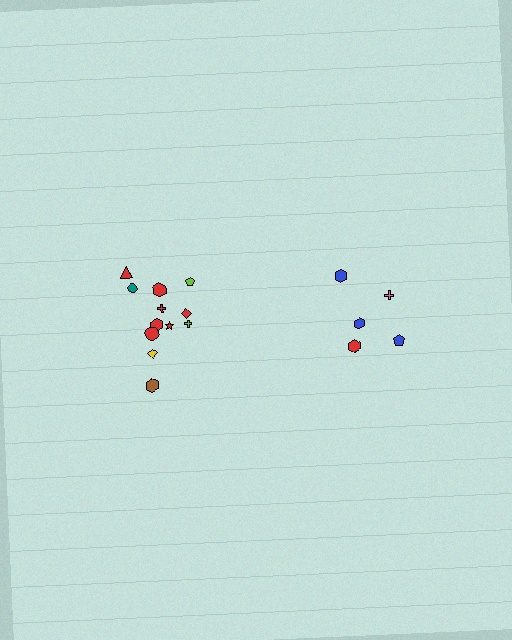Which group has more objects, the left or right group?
The left group.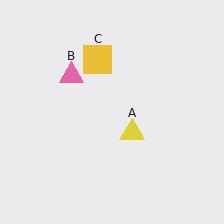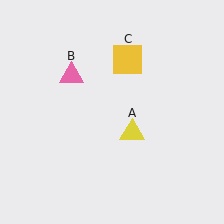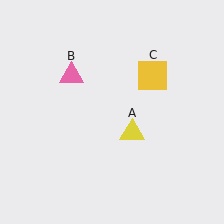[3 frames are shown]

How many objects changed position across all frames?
1 object changed position: yellow square (object C).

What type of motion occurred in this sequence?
The yellow square (object C) rotated clockwise around the center of the scene.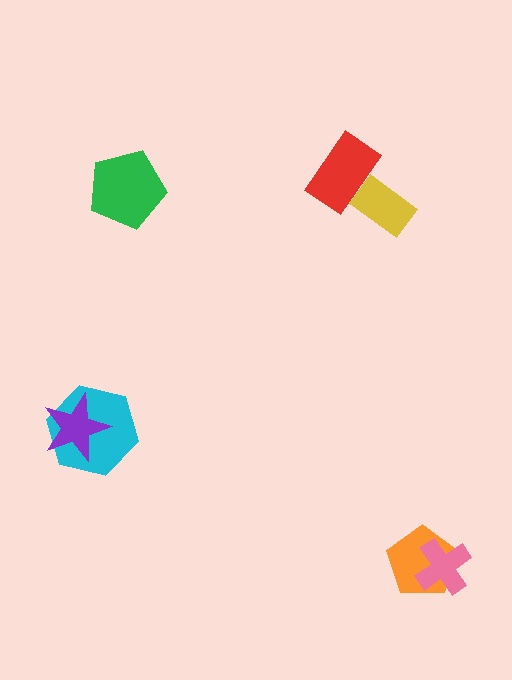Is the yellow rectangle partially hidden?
Yes, it is partially covered by another shape.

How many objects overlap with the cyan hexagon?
1 object overlaps with the cyan hexagon.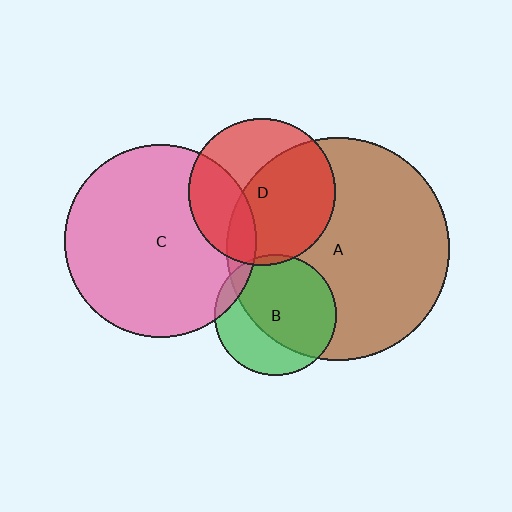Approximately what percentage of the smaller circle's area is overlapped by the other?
Approximately 10%.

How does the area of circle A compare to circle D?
Approximately 2.3 times.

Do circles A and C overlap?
Yes.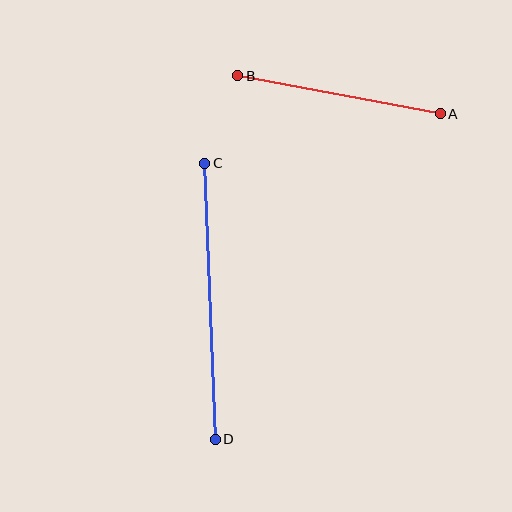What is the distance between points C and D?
The distance is approximately 276 pixels.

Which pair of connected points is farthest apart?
Points C and D are farthest apart.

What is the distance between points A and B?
The distance is approximately 206 pixels.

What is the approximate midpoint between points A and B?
The midpoint is at approximately (339, 95) pixels.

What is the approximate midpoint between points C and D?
The midpoint is at approximately (210, 301) pixels.